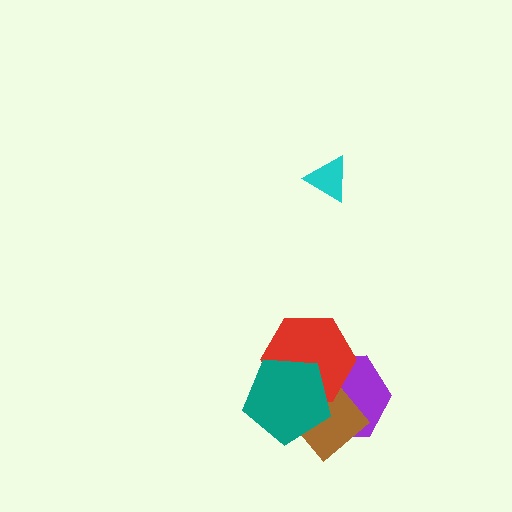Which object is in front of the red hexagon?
The teal pentagon is in front of the red hexagon.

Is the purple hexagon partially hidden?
Yes, it is partially covered by another shape.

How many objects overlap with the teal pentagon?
3 objects overlap with the teal pentagon.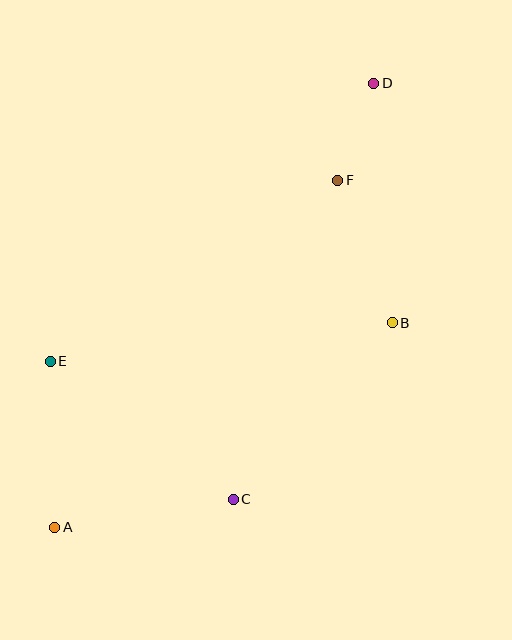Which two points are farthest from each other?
Points A and D are farthest from each other.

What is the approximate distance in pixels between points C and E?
The distance between C and E is approximately 230 pixels.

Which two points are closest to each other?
Points D and F are closest to each other.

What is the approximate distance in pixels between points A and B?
The distance between A and B is approximately 395 pixels.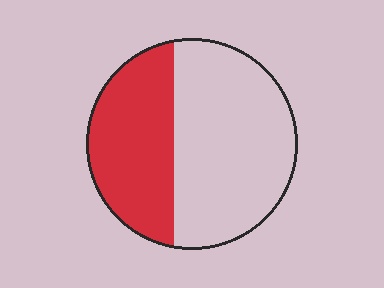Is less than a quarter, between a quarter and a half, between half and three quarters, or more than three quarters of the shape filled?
Between a quarter and a half.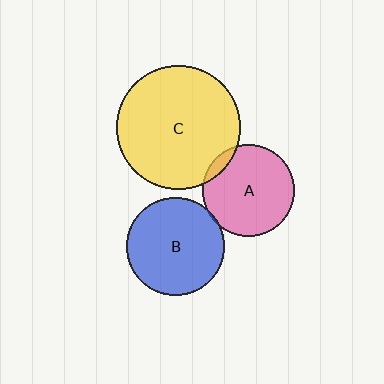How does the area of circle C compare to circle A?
Approximately 1.8 times.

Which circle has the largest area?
Circle C (yellow).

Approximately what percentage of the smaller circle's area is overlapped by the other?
Approximately 5%.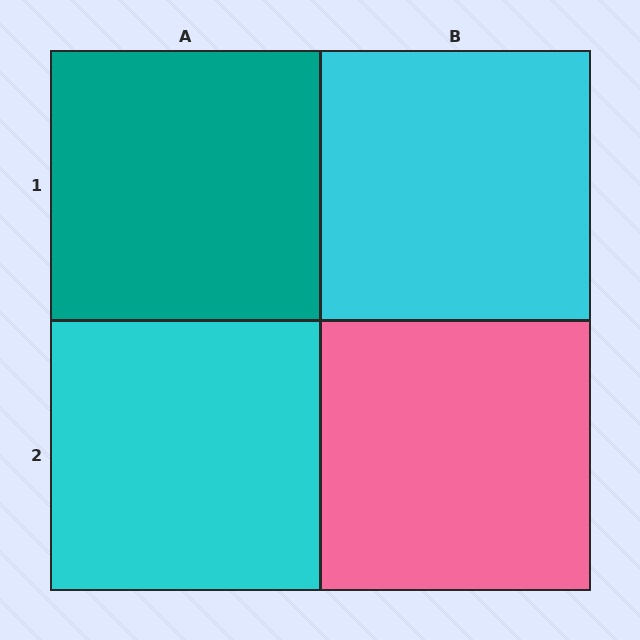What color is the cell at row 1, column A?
Teal.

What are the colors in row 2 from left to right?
Cyan, pink.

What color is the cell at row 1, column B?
Cyan.